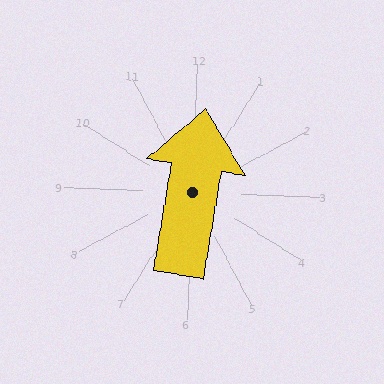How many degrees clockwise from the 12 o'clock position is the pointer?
Approximately 7 degrees.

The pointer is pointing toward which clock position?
Roughly 12 o'clock.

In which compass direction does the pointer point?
North.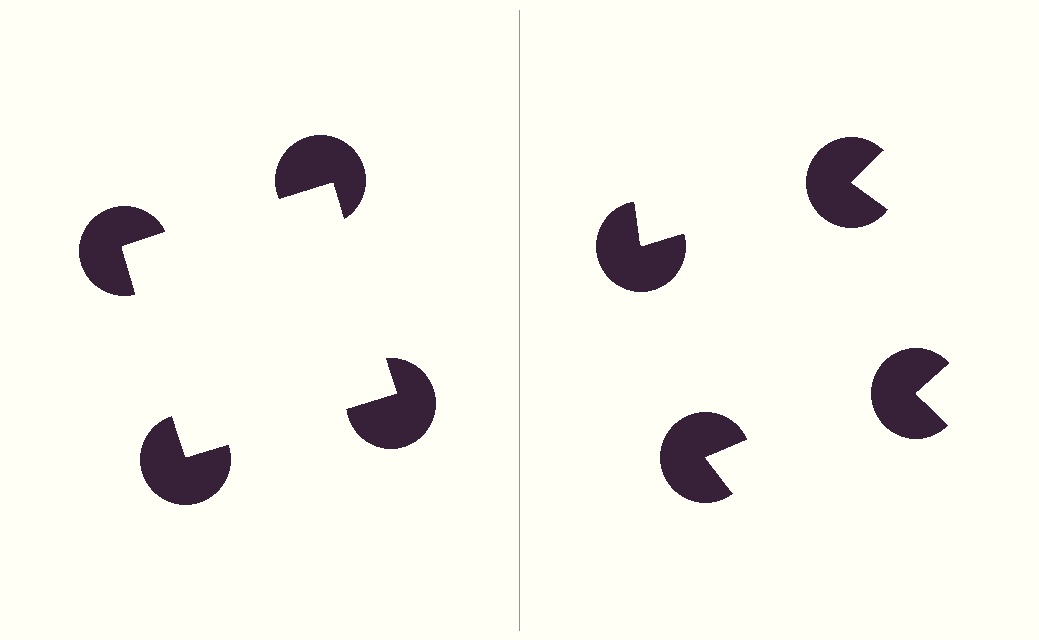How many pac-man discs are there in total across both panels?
8 — 4 on each side.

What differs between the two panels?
The pac-man discs are positioned identically on both sides; only the wedge orientations differ. On the left they align to a square; on the right they are misaligned.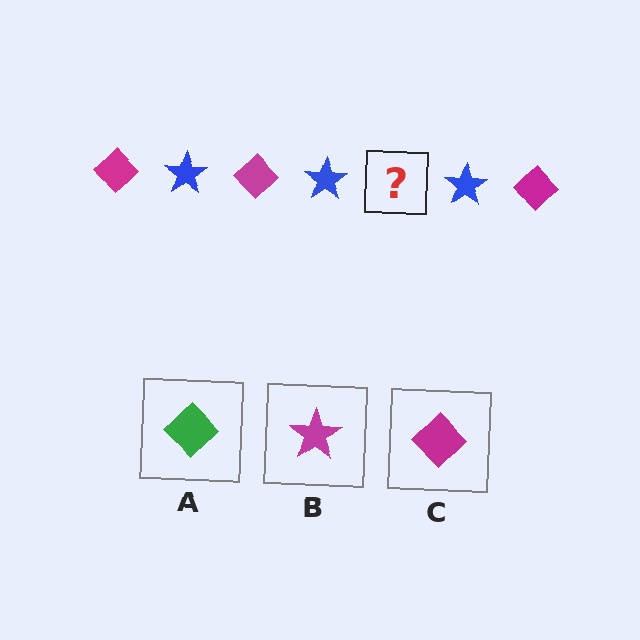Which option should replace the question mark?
Option C.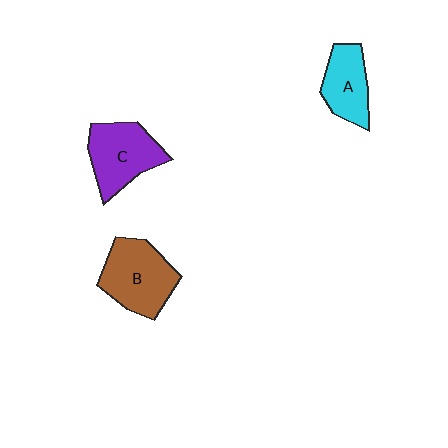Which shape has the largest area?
Shape B (brown).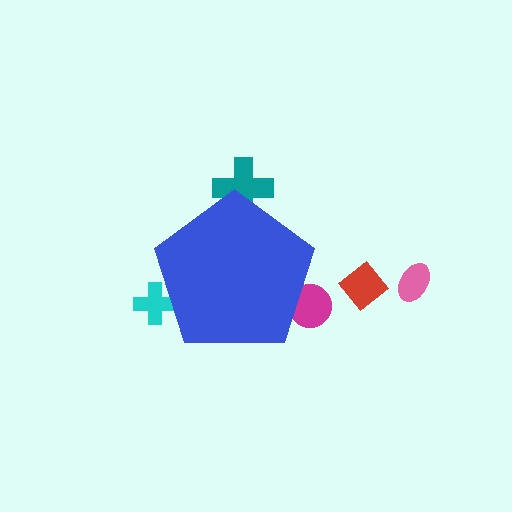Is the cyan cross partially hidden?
Yes, the cyan cross is partially hidden behind the blue pentagon.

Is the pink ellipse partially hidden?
No, the pink ellipse is fully visible.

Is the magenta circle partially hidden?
Yes, the magenta circle is partially hidden behind the blue pentagon.